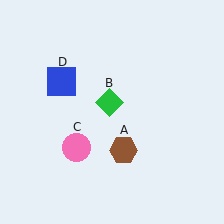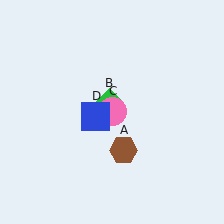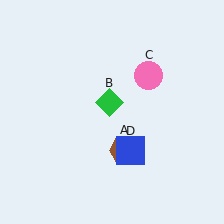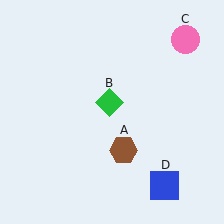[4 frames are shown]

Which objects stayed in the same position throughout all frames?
Brown hexagon (object A) and green diamond (object B) remained stationary.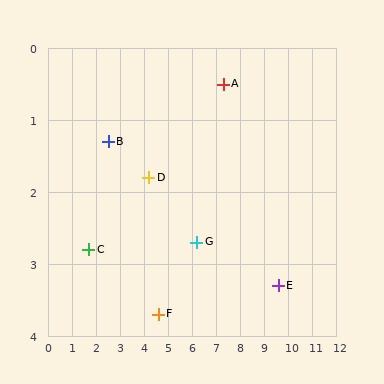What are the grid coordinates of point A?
Point A is at approximately (7.3, 0.5).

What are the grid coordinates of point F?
Point F is at approximately (4.6, 3.7).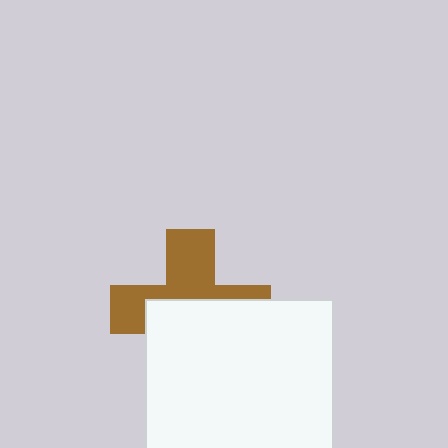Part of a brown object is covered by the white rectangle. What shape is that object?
It is a cross.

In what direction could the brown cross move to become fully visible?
The brown cross could move up. That would shift it out from behind the white rectangle entirely.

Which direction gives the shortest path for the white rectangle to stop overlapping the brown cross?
Moving down gives the shortest separation.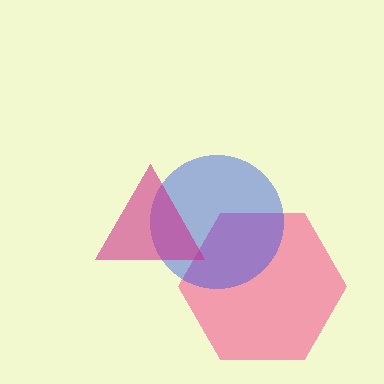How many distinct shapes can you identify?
There are 3 distinct shapes: a pink hexagon, a blue circle, a magenta triangle.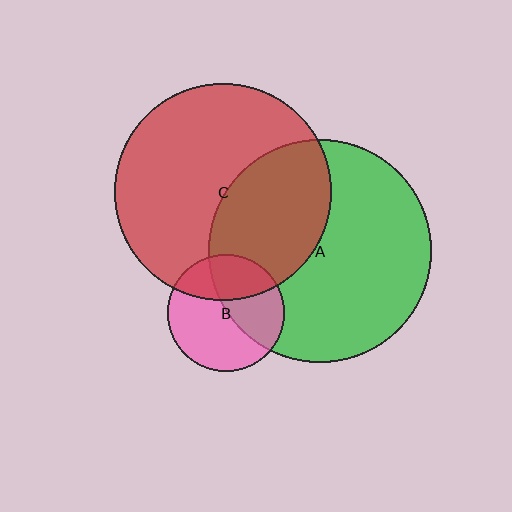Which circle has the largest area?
Circle A (green).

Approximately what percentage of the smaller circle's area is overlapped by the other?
Approximately 30%.